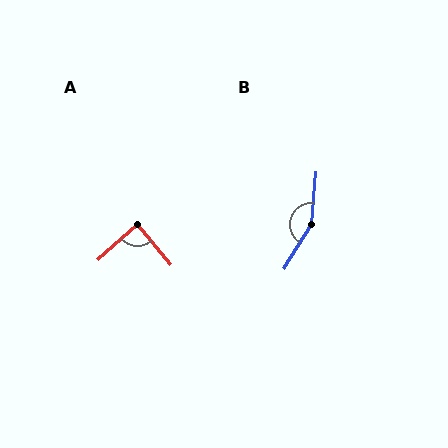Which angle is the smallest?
A, at approximately 88 degrees.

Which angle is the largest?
B, at approximately 153 degrees.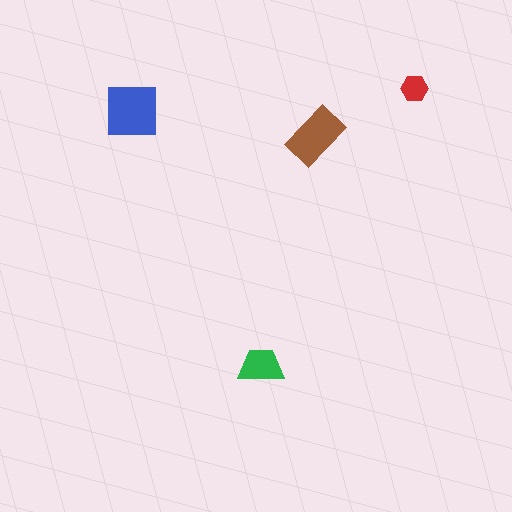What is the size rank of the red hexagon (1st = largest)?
4th.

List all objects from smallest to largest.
The red hexagon, the green trapezoid, the brown rectangle, the blue square.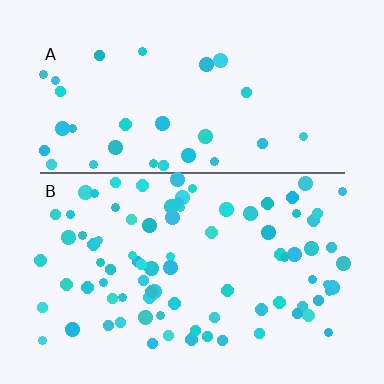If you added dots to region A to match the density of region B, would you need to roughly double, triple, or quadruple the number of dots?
Approximately triple.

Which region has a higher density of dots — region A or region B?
B (the bottom).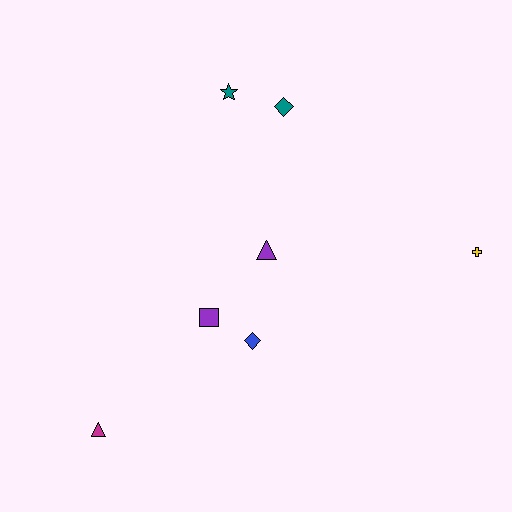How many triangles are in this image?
There are 2 triangles.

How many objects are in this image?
There are 7 objects.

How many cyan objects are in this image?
There are no cyan objects.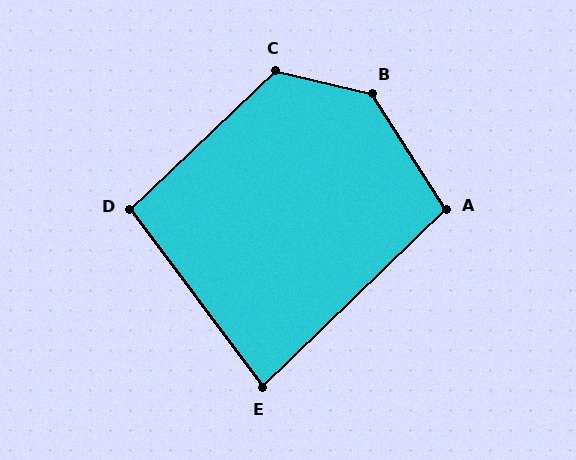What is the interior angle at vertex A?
Approximately 101 degrees (obtuse).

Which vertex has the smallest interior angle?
E, at approximately 83 degrees.